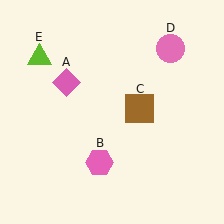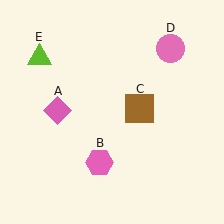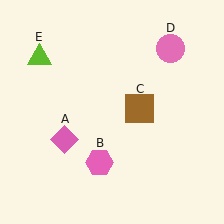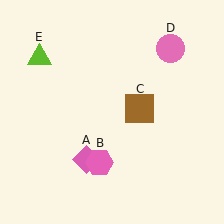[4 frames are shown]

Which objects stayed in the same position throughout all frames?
Pink hexagon (object B) and brown square (object C) and pink circle (object D) and lime triangle (object E) remained stationary.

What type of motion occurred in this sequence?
The pink diamond (object A) rotated counterclockwise around the center of the scene.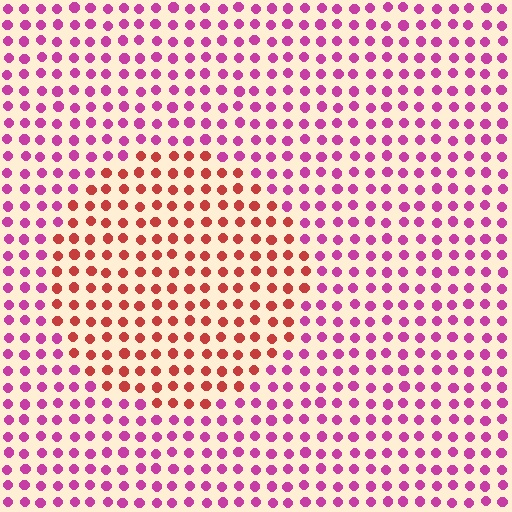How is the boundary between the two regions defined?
The boundary is defined purely by a slight shift in hue (about 45 degrees). Spacing, size, and orientation are identical on both sides.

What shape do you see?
I see a circle.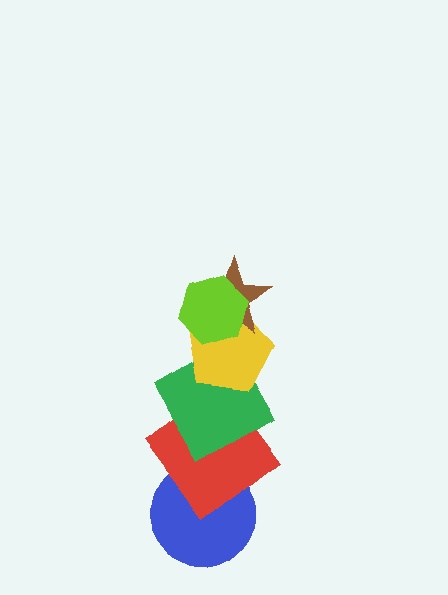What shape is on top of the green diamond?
The yellow pentagon is on top of the green diamond.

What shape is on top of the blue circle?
The red diamond is on top of the blue circle.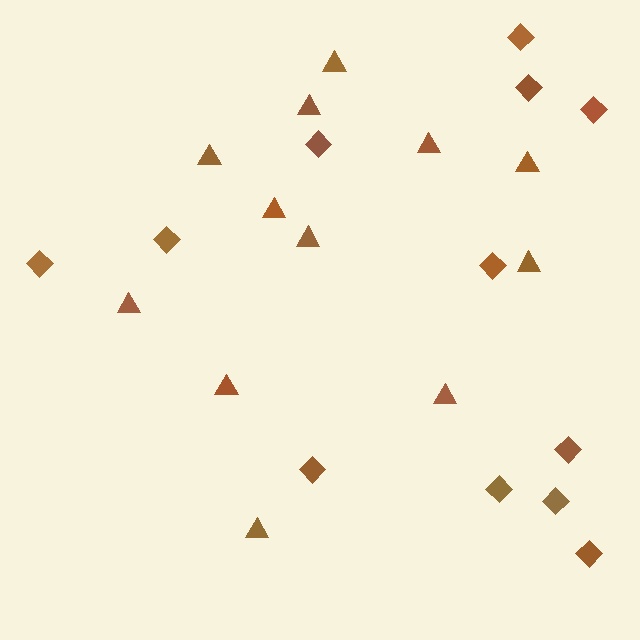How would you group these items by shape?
There are 2 groups: one group of triangles (12) and one group of diamonds (12).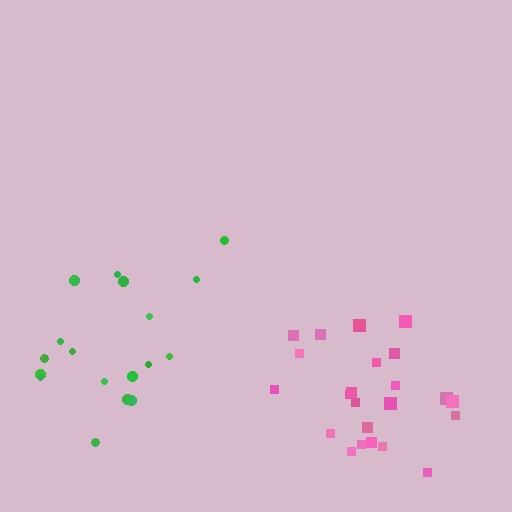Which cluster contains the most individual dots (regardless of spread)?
Pink (23).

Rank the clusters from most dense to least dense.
pink, green.